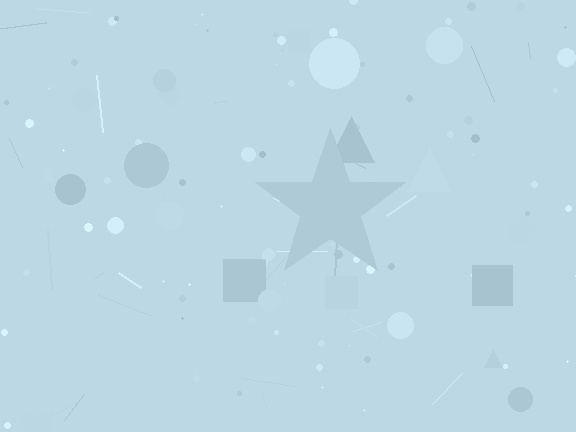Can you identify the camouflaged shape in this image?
The camouflaged shape is a star.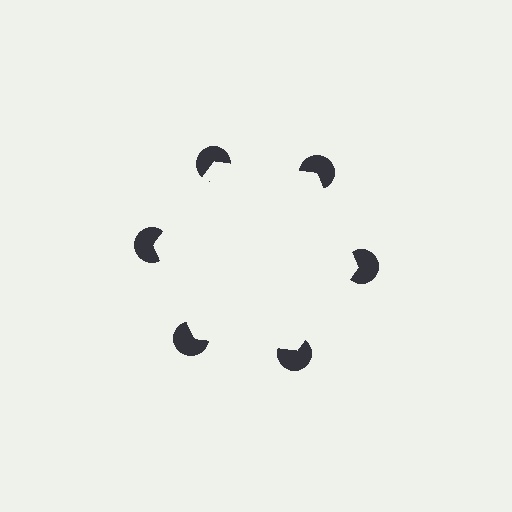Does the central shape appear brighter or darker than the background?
It typically appears slightly brighter than the background, even though no actual brightness change is drawn.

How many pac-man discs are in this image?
There are 6 — one at each vertex of the illusory hexagon.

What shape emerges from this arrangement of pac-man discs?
An illusory hexagon — its edges are inferred from the aligned wedge cuts in the pac-man discs, not physically drawn.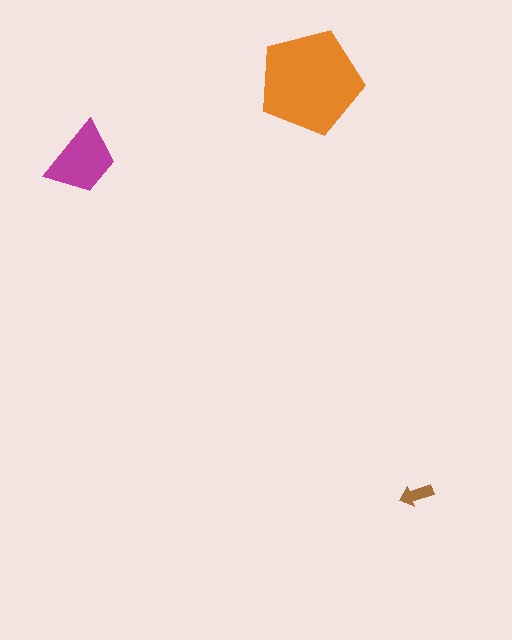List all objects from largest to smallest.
The orange pentagon, the magenta trapezoid, the brown arrow.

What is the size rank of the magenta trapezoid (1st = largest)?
2nd.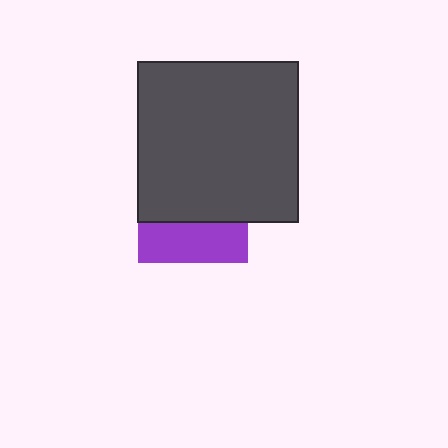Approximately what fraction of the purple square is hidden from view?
Roughly 64% of the purple square is hidden behind the dark gray square.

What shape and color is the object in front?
The object in front is a dark gray square.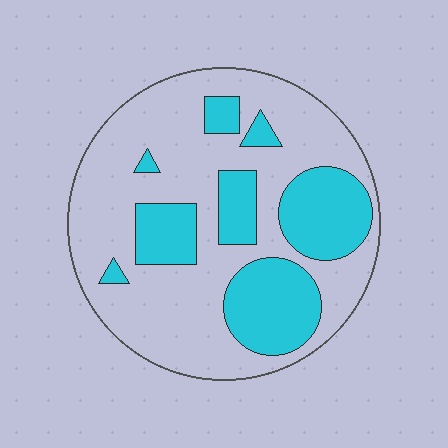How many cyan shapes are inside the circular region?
8.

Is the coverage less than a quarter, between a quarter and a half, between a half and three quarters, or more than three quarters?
Between a quarter and a half.